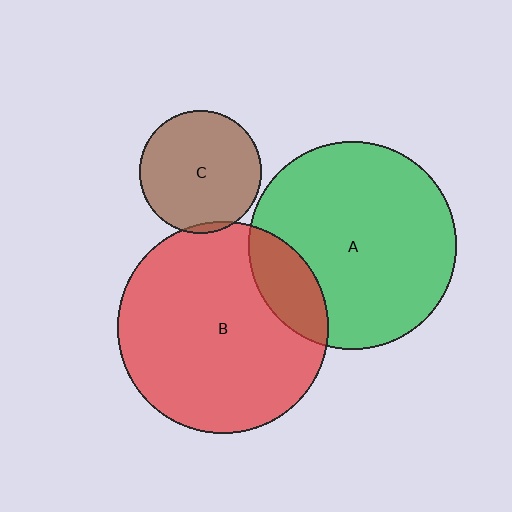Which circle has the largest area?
Circle B (red).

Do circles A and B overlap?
Yes.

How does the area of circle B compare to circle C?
Approximately 3.0 times.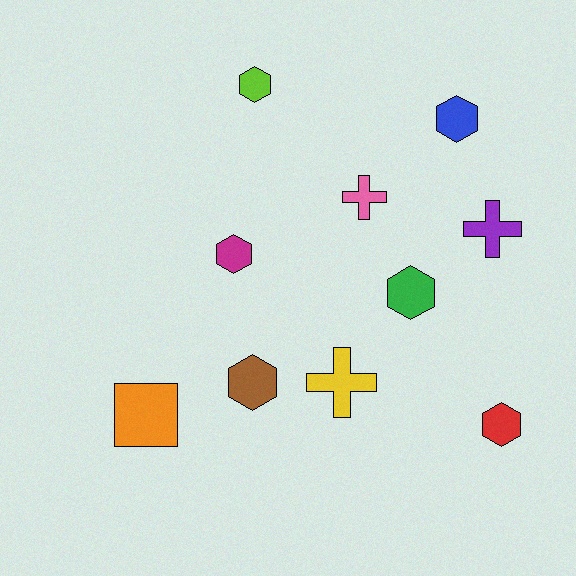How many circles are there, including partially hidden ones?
There are no circles.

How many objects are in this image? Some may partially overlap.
There are 10 objects.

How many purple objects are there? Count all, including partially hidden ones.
There is 1 purple object.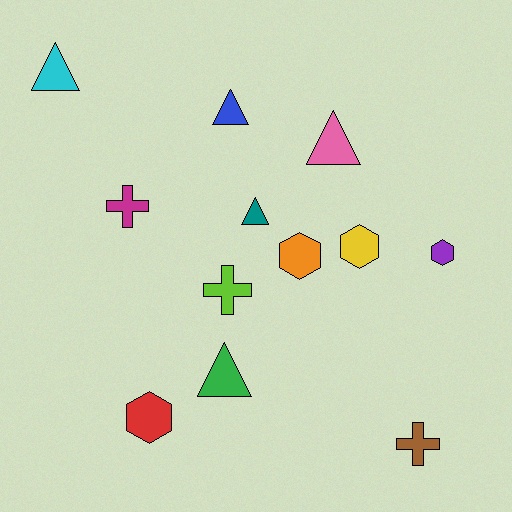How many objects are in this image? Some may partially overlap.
There are 12 objects.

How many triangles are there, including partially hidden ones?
There are 5 triangles.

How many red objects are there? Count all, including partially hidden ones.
There is 1 red object.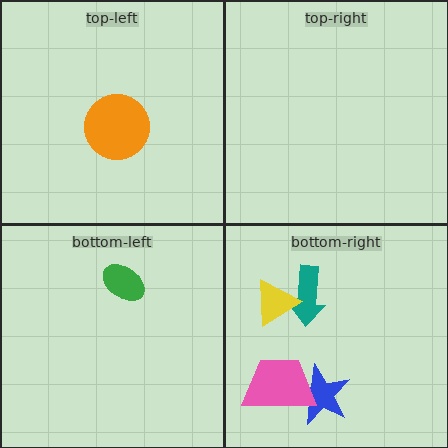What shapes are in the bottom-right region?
The teal arrow, the blue star, the yellow triangle, the pink trapezoid.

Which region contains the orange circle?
The top-left region.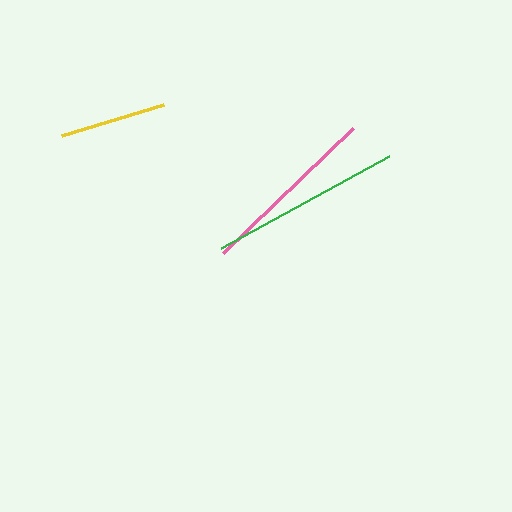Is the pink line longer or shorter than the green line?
The green line is longer than the pink line.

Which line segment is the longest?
The green line is the longest at approximately 192 pixels.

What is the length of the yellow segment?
The yellow segment is approximately 107 pixels long.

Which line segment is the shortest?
The yellow line is the shortest at approximately 107 pixels.